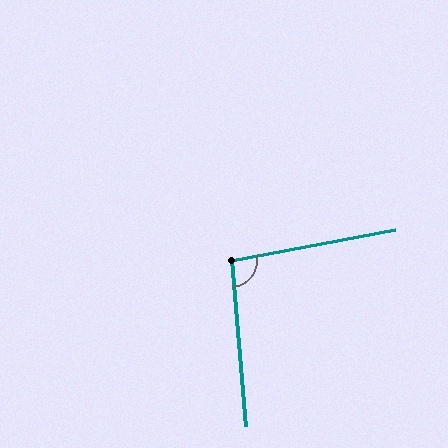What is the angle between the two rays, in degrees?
Approximately 96 degrees.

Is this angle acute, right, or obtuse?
It is obtuse.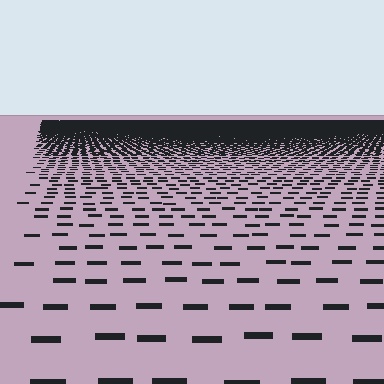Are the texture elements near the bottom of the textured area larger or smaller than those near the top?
Larger. Near the bottom, elements are closer to the viewer and appear at a bigger on-screen size.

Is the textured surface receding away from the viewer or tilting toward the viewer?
The surface is receding away from the viewer. Texture elements get smaller and denser toward the top.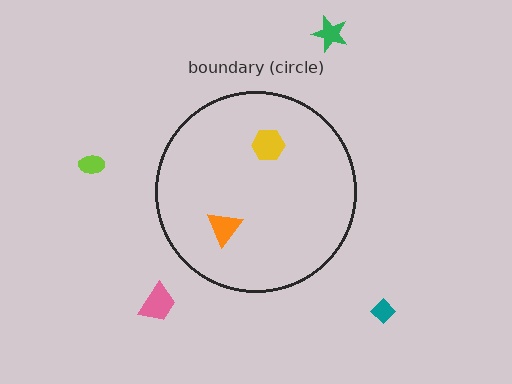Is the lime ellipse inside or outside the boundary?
Outside.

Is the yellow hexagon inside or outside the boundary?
Inside.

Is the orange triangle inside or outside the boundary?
Inside.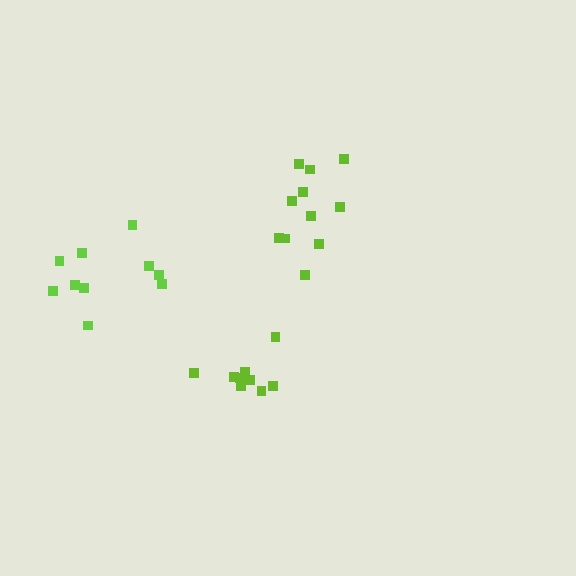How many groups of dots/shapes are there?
There are 3 groups.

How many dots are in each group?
Group 1: 9 dots, Group 2: 11 dots, Group 3: 10 dots (30 total).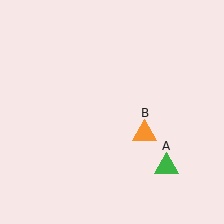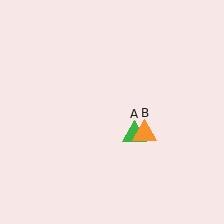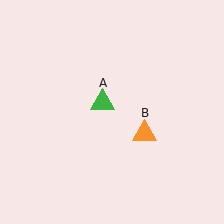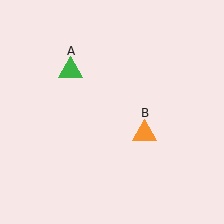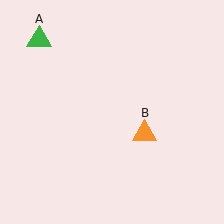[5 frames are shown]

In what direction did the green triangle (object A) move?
The green triangle (object A) moved up and to the left.